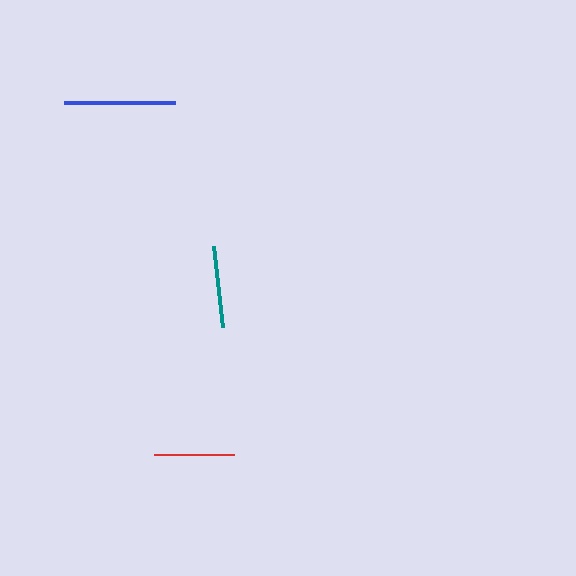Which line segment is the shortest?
The red line is the shortest at approximately 80 pixels.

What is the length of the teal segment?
The teal segment is approximately 81 pixels long.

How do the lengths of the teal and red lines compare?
The teal and red lines are approximately the same length.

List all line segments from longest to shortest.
From longest to shortest: blue, teal, red.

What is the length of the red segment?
The red segment is approximately 80 pixels long.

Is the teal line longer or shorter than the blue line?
The blue line is longer than the teal line.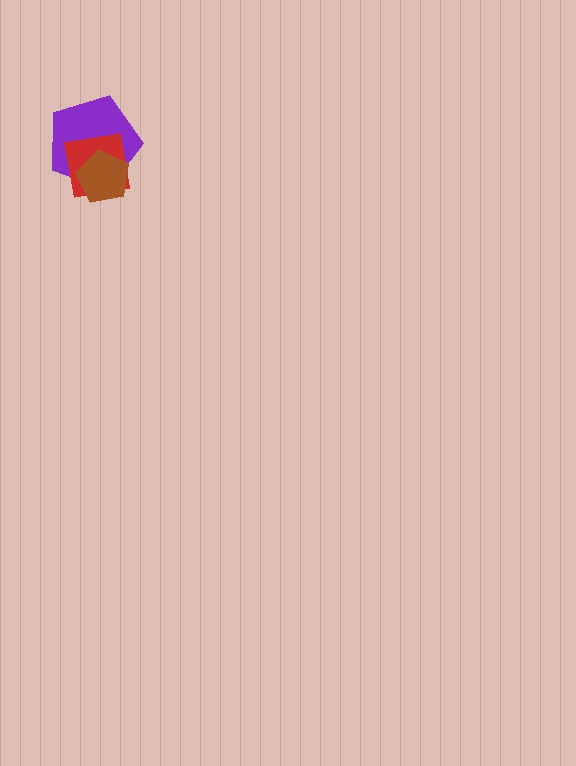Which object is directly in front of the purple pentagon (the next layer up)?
The red square is directly in front of the purple pentagon.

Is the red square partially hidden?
Yes, it is partially covered by another shape.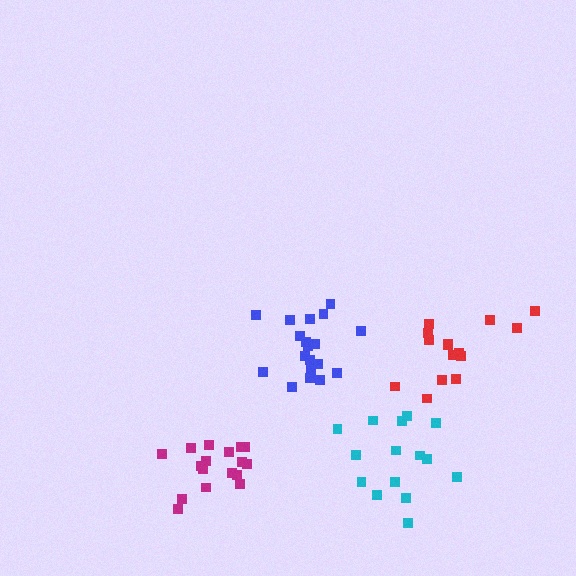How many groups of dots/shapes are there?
There are 4 groups.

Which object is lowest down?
The magenta cluster is bottommost.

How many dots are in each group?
Group 1: 15 dots, Group 2: 17 dots, Group 3: 19 dots, Group 4: 15 dots (66 total).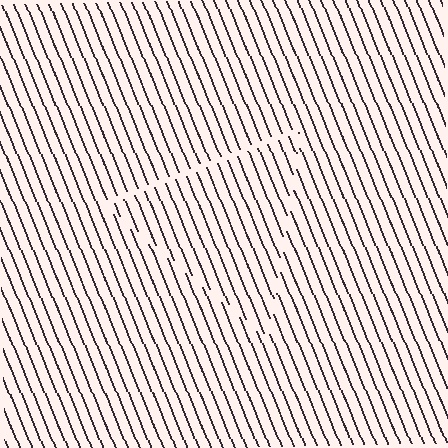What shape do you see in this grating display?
An illusory triangle. The interior of the shape contains the same grating, shifted by half a period — the contour is defined by the phase discontinuity where line-ends from the inner and outer gratings abut.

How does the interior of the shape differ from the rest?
The interior of the shape contains the same grating, shifted by half a period — the contour is defined by the phase discontinuity where line-ends from the inner and outer gratings abut.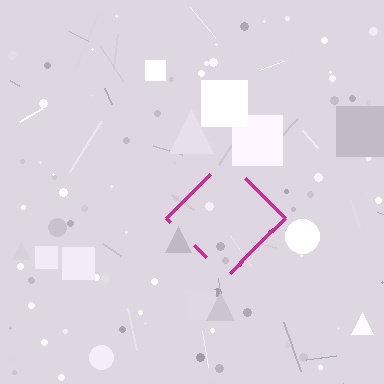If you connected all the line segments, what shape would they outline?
They would outline a diamond.